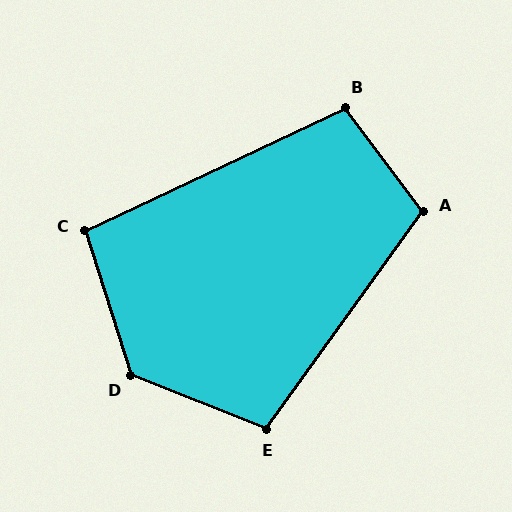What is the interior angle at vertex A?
Approximately 107 degrees (obtuse).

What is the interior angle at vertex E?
Approximately 104 degrees (obtuse).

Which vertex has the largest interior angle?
D, at approximately 129 degrees.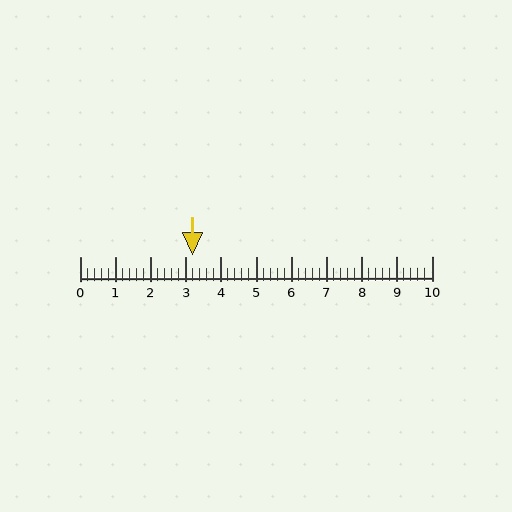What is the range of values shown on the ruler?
The ruler shows values from 0 to 10.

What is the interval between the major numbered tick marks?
The major tick marks are spaced 1 units apart.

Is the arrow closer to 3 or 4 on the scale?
The arrow is closer to 3.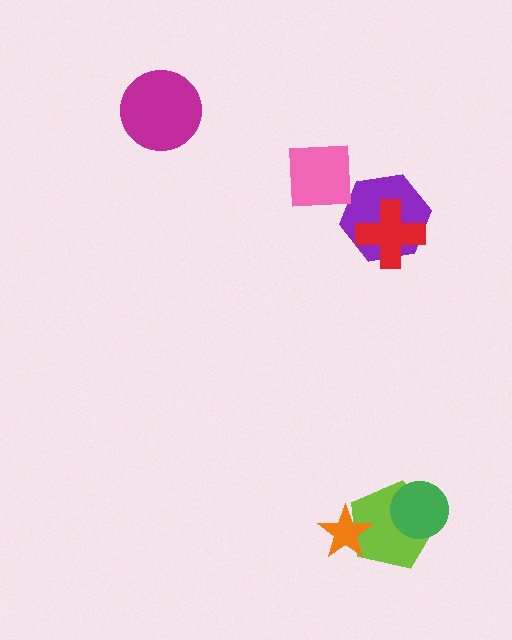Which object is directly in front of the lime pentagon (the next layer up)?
The orange star is directly in front of the lime pentagon.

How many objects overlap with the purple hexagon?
2 objects overlap with the purple hexagon.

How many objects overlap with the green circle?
1 object overlaps with the green circle.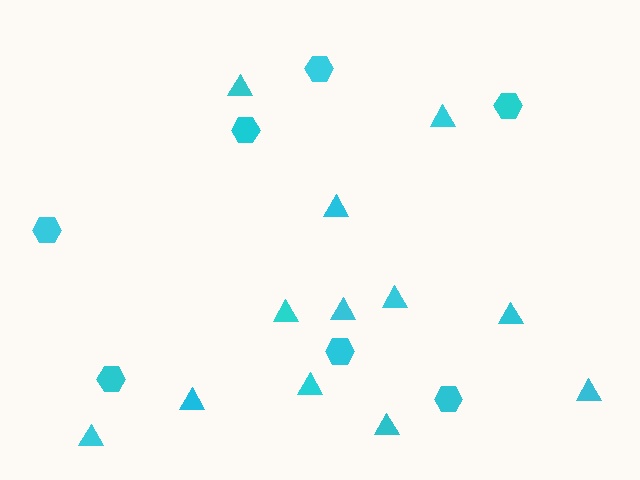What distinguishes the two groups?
There are 2 groups: one group of triangles (12) and one group of hexagons (7).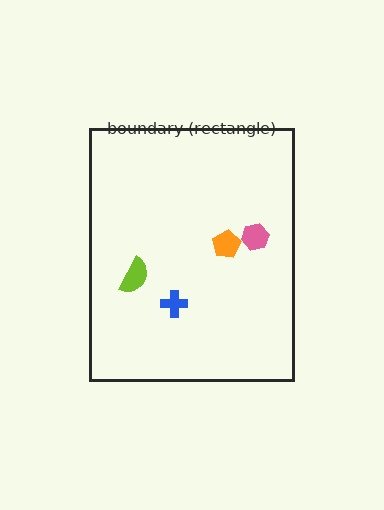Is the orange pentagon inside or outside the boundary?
Inside.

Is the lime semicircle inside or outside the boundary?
Inside.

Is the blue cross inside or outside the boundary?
Inside.